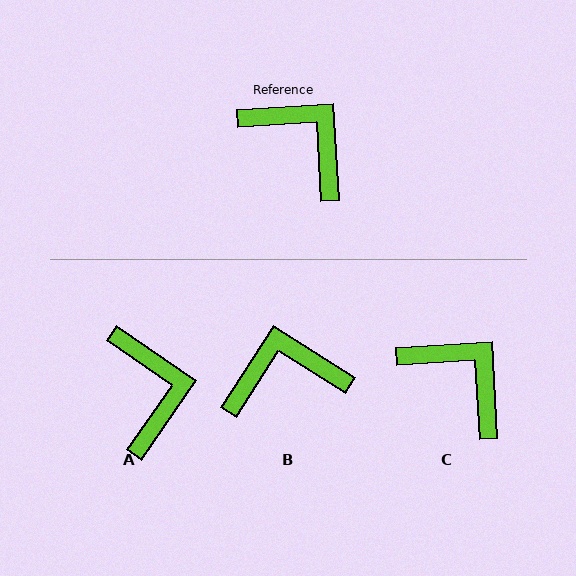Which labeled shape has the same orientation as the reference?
C.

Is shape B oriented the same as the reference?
No, it is off by about 54 degrees.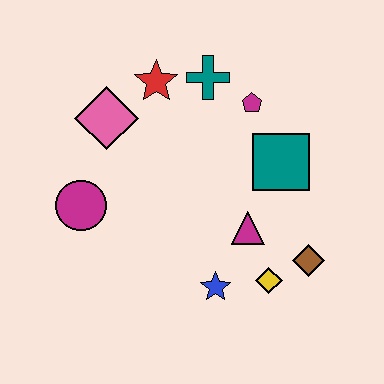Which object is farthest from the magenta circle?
The brown diamond is farthest from the magenta circle.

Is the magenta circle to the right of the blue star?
No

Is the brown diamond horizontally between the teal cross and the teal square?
No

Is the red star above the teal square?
Yes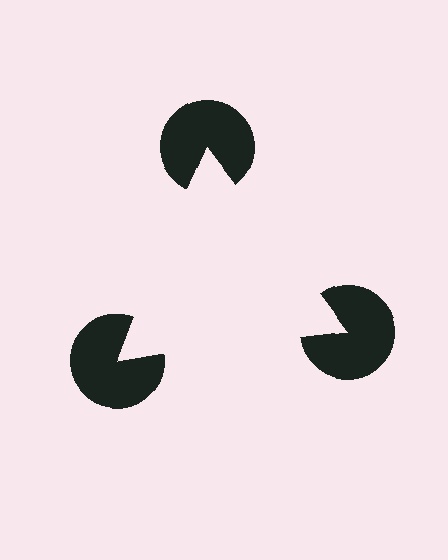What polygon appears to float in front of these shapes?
An illusory triangle — its edges are inferred from the aligned wedge cuts in the pac-man discs, not physically drawn.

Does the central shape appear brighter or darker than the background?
It typically appears slightly brighter than the background, even though no actual brightness change is drawn.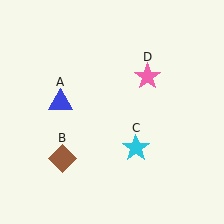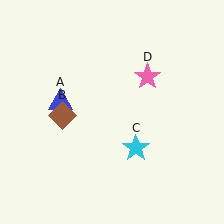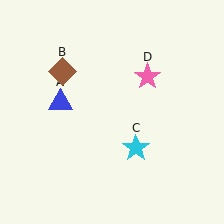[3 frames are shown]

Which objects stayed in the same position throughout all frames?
Blue triangle (object A) and cyan star (object C) and pink star (object D) remained stationary.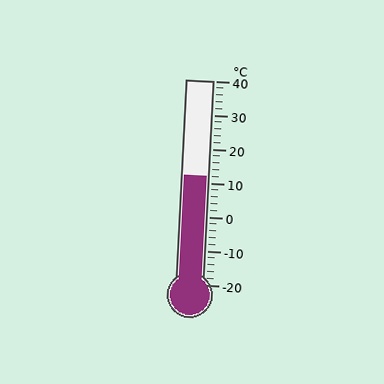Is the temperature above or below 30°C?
The temperature is below 30°C.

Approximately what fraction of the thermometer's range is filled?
The thermometer is filled to approximately 55% of its range.